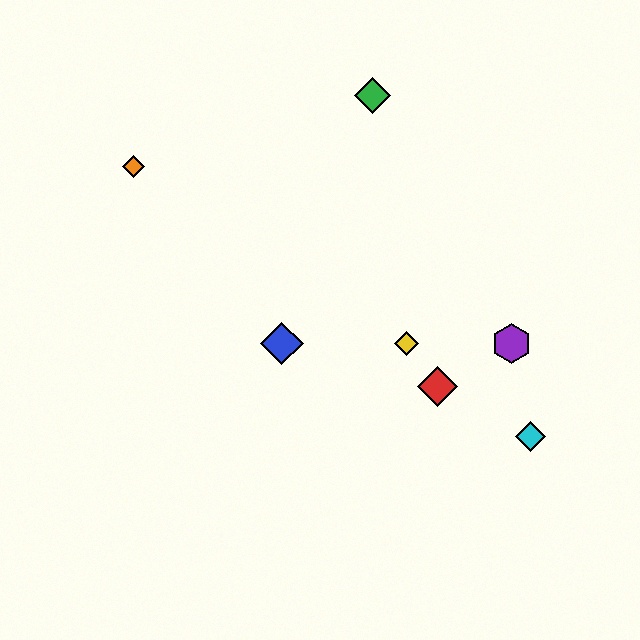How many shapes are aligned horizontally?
3 shapes (the blue diamond, the yellow diamond, the purple hexagon) are aligned horizontally.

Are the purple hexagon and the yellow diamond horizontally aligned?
Yes, both are at y≈344.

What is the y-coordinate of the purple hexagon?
The purple hexagon is at y≈344.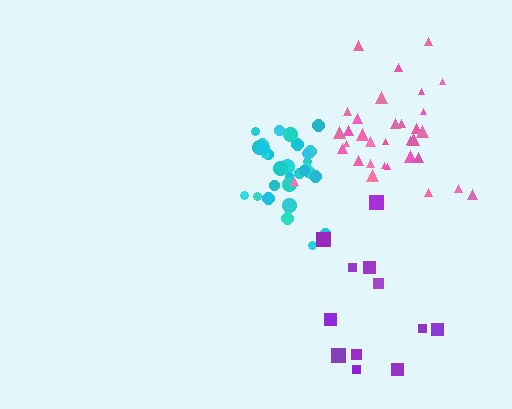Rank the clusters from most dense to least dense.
cyan, pink, purple.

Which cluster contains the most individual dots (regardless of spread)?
Pink (33).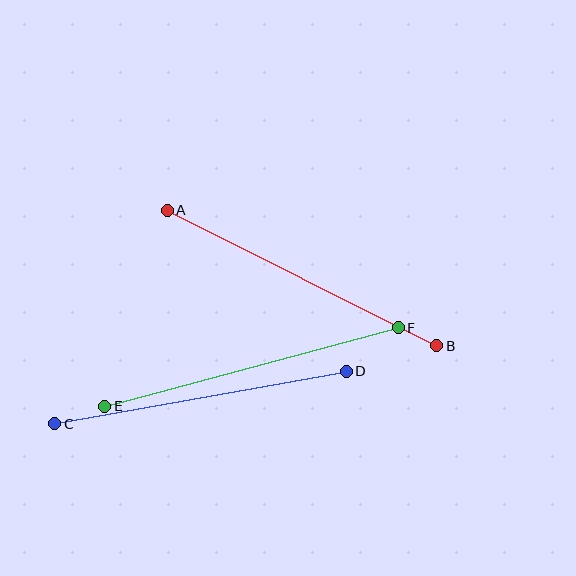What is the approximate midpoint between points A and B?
The midpoint is at approximately (302, 278) pixels.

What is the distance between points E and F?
The distance is approximately 304 pixels.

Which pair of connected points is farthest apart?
Points E and F are farthest apart.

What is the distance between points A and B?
The distance is approximately 302 pixels.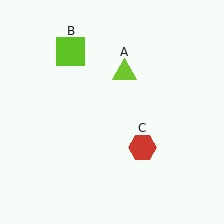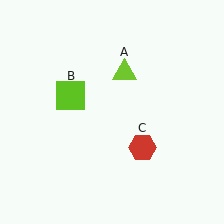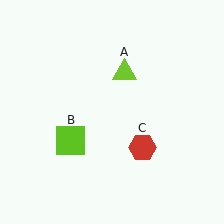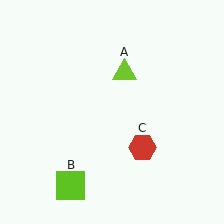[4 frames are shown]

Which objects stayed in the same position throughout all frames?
Lime triangle (object A) and red hexagon (object C) remained stationary.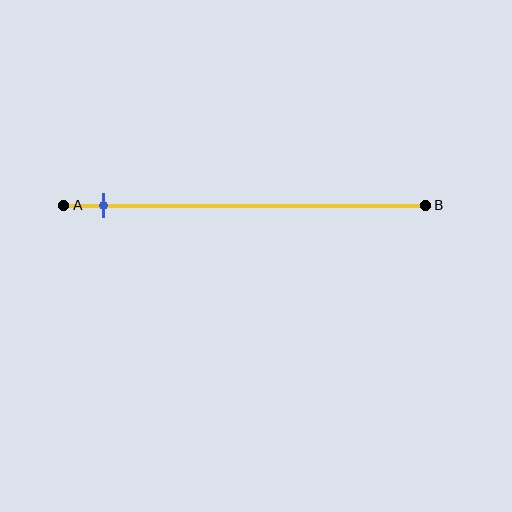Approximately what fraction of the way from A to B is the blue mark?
The blue mark is approximately 10% of the way from A to B.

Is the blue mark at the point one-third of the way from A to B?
No, the mark is at about 10% from A, not at the 33% one-third point.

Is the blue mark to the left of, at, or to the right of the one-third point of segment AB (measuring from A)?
The blue mark is to the left of the one-third point of segment AB.